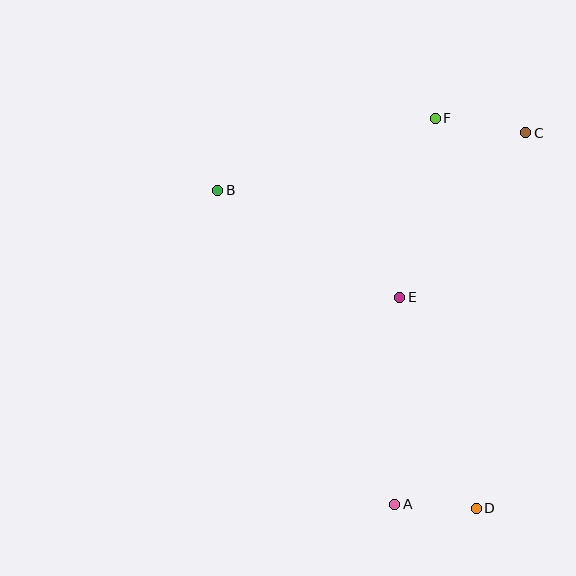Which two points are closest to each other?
Points A and D are closest to each other.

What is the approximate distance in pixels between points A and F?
The distance between A and F is approximately 388 pixels.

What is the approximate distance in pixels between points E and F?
The distance between E and F is approximately 183 pixels.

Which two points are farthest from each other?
Points B and D are farthest from each other.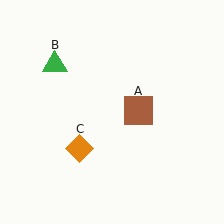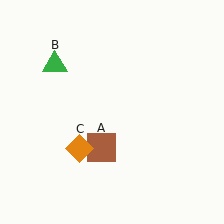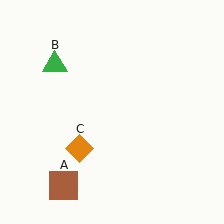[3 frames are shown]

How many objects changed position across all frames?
1 object changed position: brown square (object A).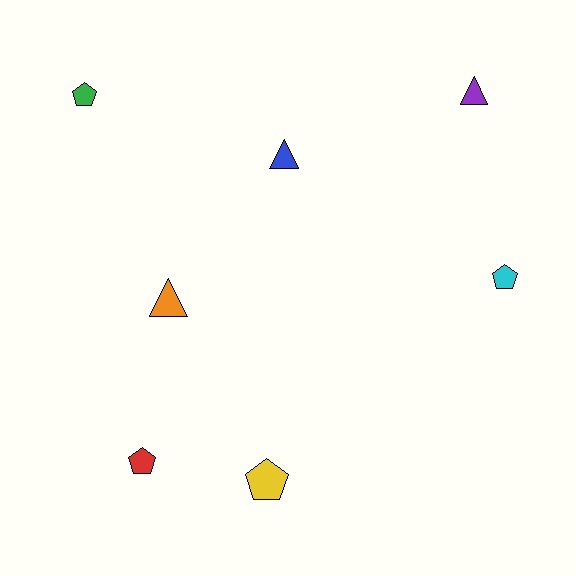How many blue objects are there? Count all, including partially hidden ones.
There is 1 blue object.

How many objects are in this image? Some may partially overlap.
There are 7 objects.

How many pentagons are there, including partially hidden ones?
There are 4 pentagons.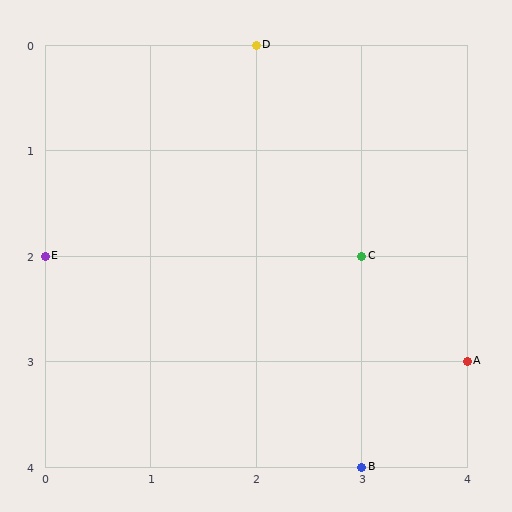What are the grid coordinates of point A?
Point A is at grid coordinates (4, 3).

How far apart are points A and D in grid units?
Points A and D are 2 columns and 3 rows apart (about 3.6 grid units diagonally).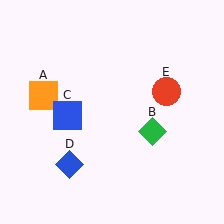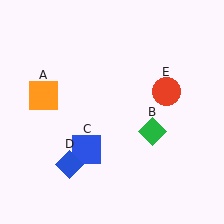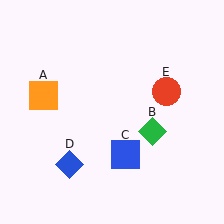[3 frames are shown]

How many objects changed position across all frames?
1 object changed position: blue square (object C).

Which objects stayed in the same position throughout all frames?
Orange square (object A) and green diamond (object B) and blue diamond (object D) and red circle (object E) remained stationary.